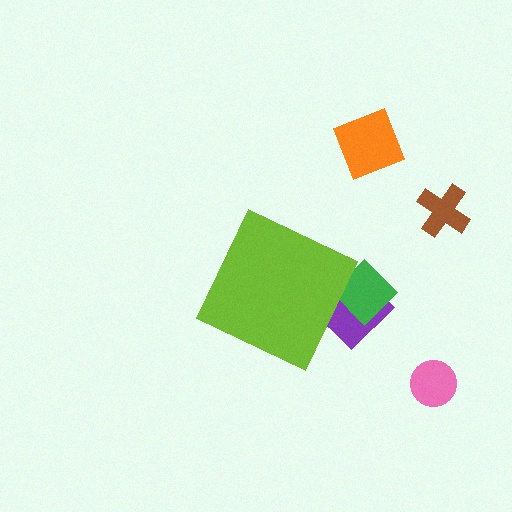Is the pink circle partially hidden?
No, the pink circle is fully visible.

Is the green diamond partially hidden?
Yes, the green diamond is partially hidden behind the lime diamond.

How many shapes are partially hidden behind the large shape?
2 shapes are partially hidden.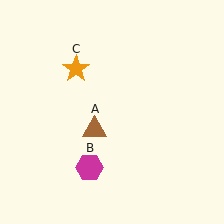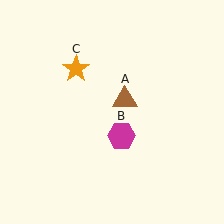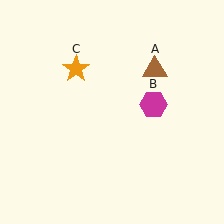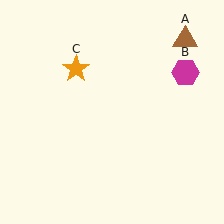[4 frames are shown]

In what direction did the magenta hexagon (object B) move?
The magenta hexagon (object B) moved up and to the right.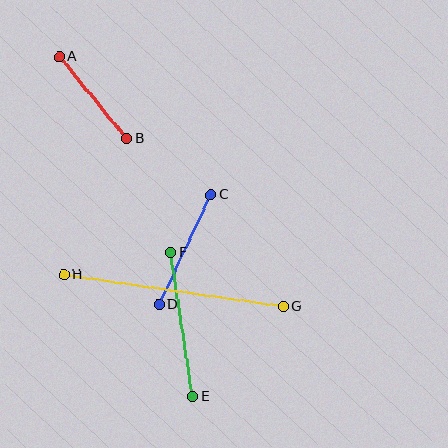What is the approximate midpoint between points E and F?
The midpoint is at approximately (182, 324) pixels.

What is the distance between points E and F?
The distance is approximately 145 pixels.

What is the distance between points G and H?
The distance is approximately 222 pixels.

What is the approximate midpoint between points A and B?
The midpoint is at approximately (93, 98) pixels.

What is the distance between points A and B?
The distance is approximately 106 pixels.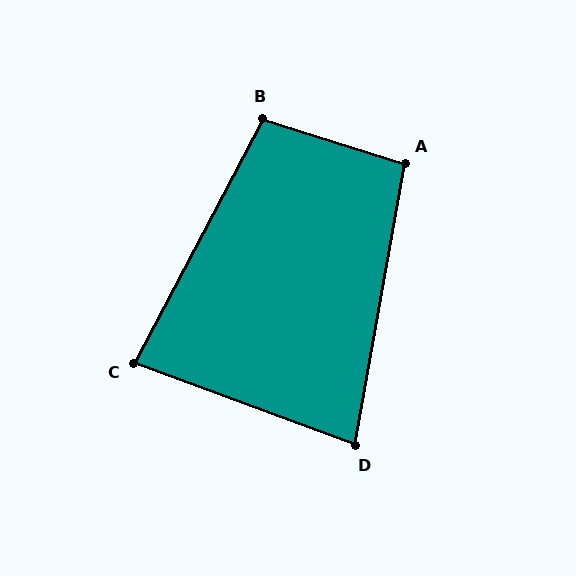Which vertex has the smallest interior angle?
D, at approximately 80 degrees.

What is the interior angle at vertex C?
Approximately 83 degrees (acute).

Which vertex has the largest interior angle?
B, at approximately 100 degrees.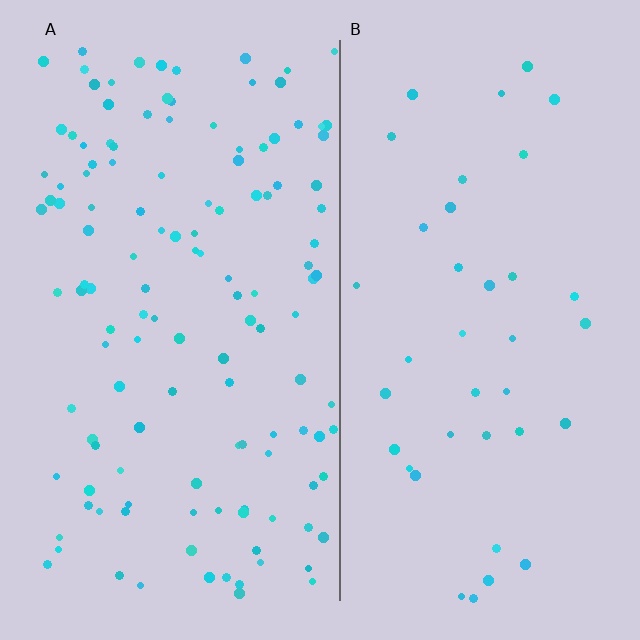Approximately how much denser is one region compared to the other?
Approximately 3.3× — region A over region B.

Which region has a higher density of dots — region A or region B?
A (the left).